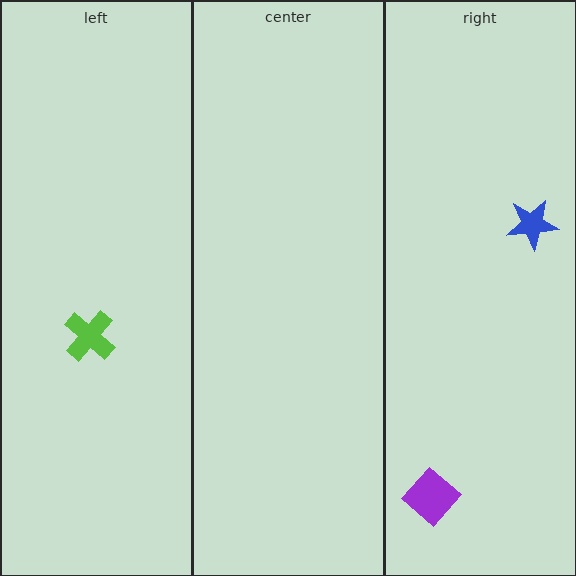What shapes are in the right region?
The purple diamond, the blue star.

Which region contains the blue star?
The right region.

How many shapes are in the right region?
2.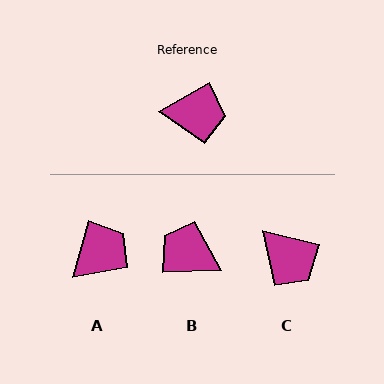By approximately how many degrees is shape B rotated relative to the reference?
Approximately 153 degrees counter-clockwise.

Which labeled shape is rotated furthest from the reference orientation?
B, about 153 degrees away.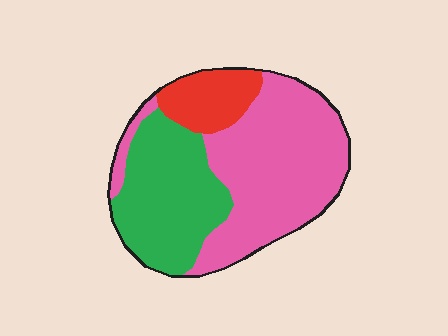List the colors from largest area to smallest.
From largest to smallest: pink, green, red.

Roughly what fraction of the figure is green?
Green covers roughly 35% of the figure.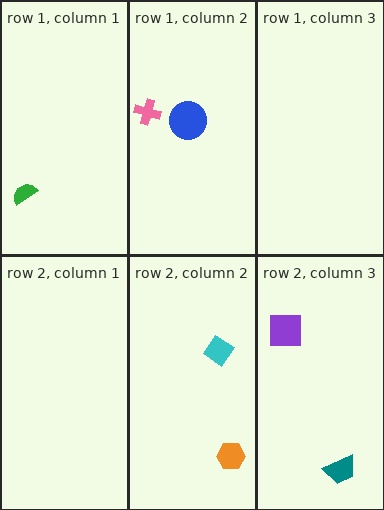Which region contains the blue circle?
The row 1, column 2 region.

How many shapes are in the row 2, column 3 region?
2.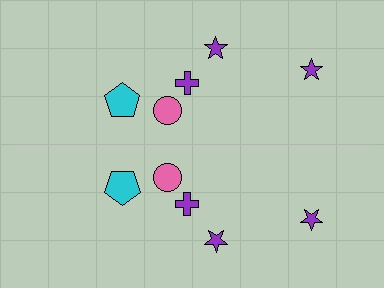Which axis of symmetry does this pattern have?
The pattern has a horizontal axis of symmetry running through the center of the image.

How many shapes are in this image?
There are 10 shapes in this image.